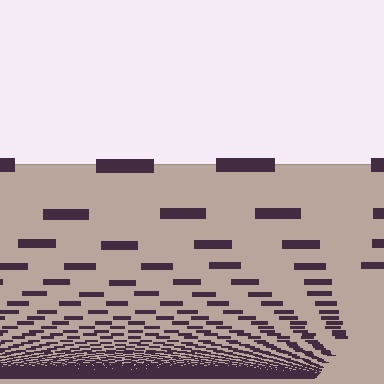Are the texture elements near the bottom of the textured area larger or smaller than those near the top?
Smaller. The gradient is inverted — elements near the bottom are smaller and denser.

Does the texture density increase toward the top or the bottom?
Density increases toward the bottom.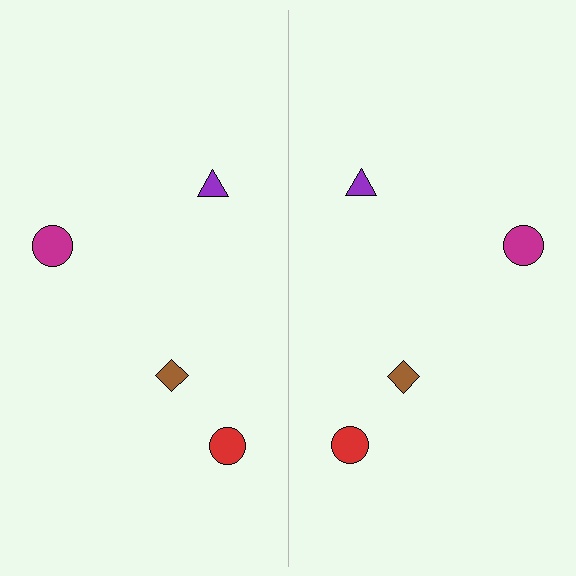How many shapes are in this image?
There are 8 shapes in this image.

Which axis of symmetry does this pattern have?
The pattern has a vertical axis of symmetry running through the center of the image.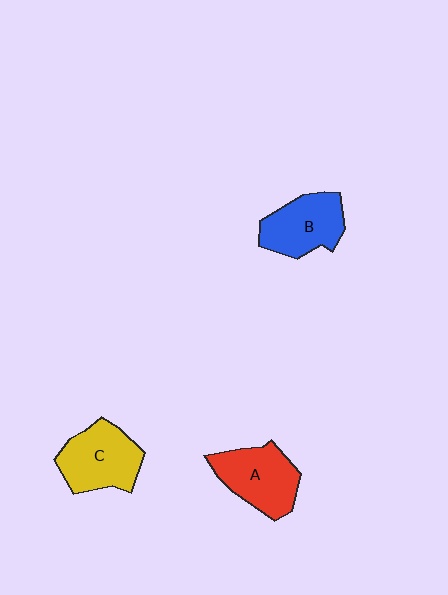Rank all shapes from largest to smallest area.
From largest to smallest: C (yellow), A (red), B (blue).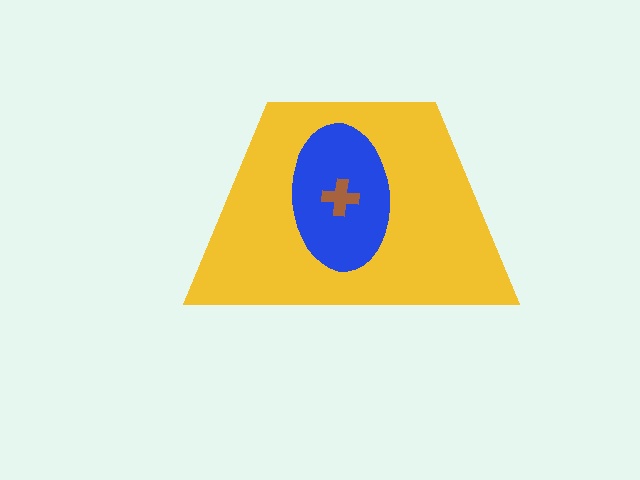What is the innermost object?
The brown cross.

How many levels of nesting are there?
3.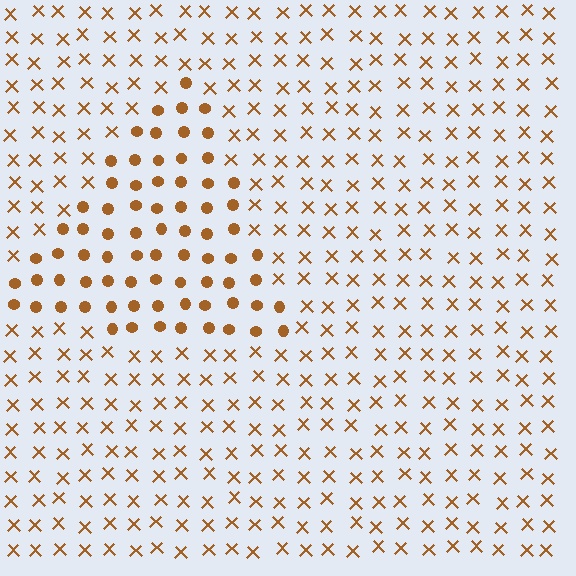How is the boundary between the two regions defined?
The boundary is defined by a change in element shape: circles inside vs. X marks outside. All elements share the same color and spacing.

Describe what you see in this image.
The image is filled with small brown elements arranged in a uniform grid. A triangle-shaped region contains circles, while the surrounding area contains X marks. The boundary is defined purely by the change in element shape.